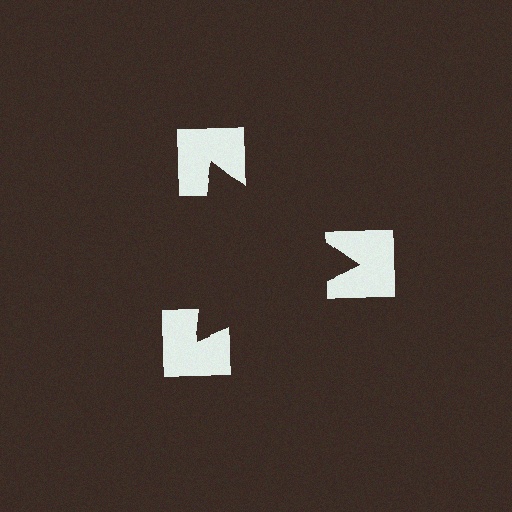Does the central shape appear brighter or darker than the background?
It typically appears slightly darker than the background, even though no actual brightness change is drawn.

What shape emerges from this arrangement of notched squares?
An illusory triangle — its edges are inferred from the aligned wedge cuts in the notched squares, not physically drawn.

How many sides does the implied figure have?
3 sides.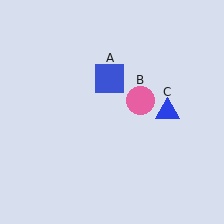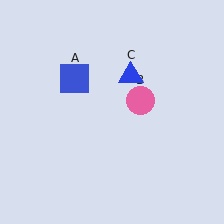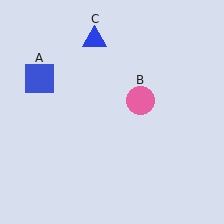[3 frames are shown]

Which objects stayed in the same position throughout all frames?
Pink circle (object B) remained stationary.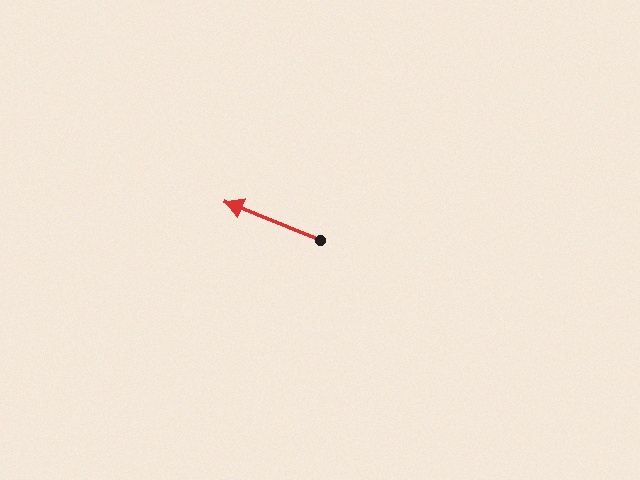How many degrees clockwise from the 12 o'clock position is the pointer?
Approximately 292 degrees.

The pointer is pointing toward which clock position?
Roughly 10 o'clock.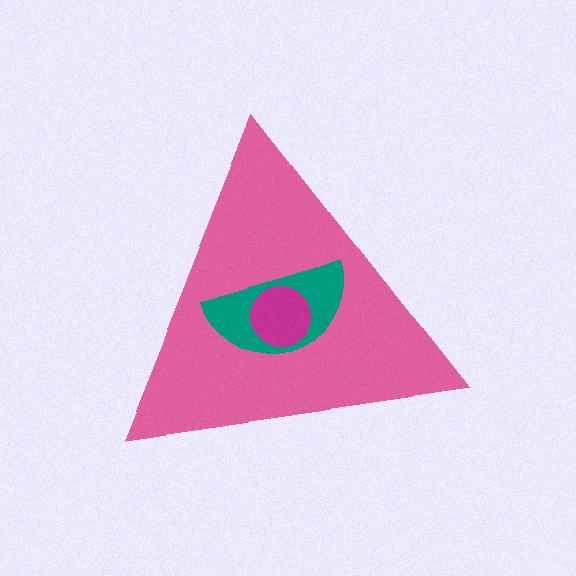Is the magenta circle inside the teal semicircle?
Yes.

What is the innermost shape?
The magenta circle.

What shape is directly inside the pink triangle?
The teal semicircle.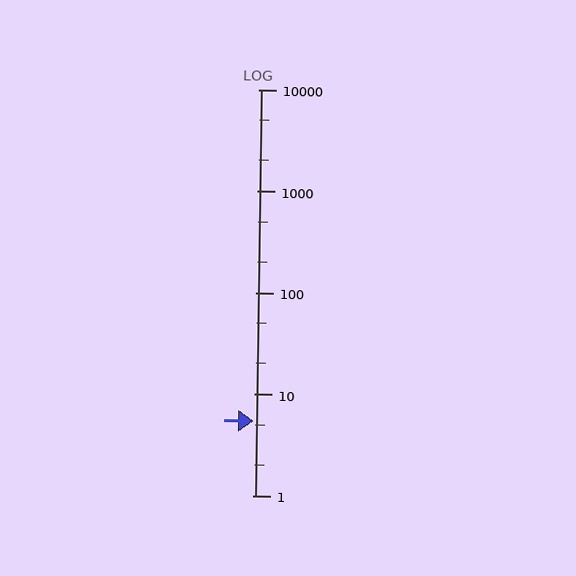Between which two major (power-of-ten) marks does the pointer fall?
The pointer is between 1 and 10.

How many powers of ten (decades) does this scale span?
The scale spans 4 decades, from 1 to 10000.